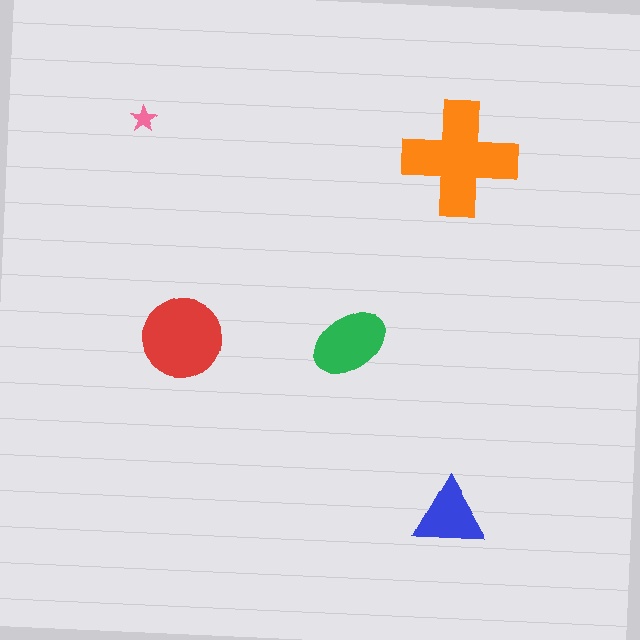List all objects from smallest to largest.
The pink star, the blue triangle, the green ellipse, the red circle, the orange cross.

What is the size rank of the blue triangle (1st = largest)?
4th.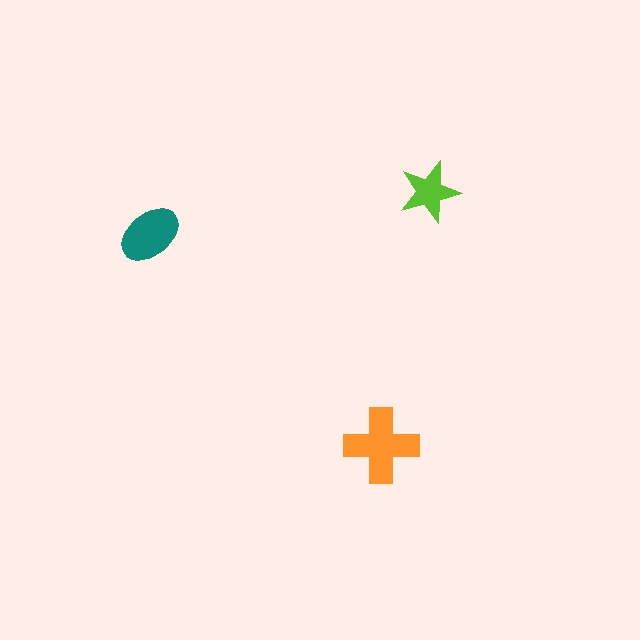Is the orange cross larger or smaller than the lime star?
Larger.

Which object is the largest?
The orange cross.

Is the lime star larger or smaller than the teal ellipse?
Smaller.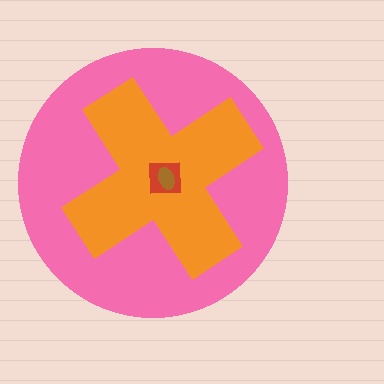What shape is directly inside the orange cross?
The red square.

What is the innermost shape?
The brown ellipse.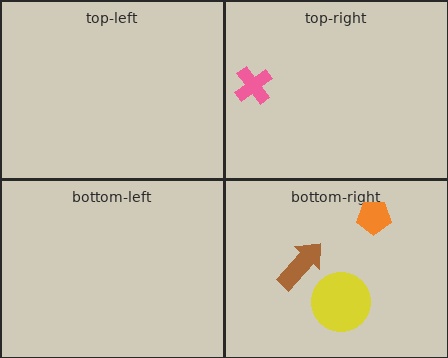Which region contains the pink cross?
The top-right region.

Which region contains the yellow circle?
The bottom-right region.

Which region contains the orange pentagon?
The bottom-right region.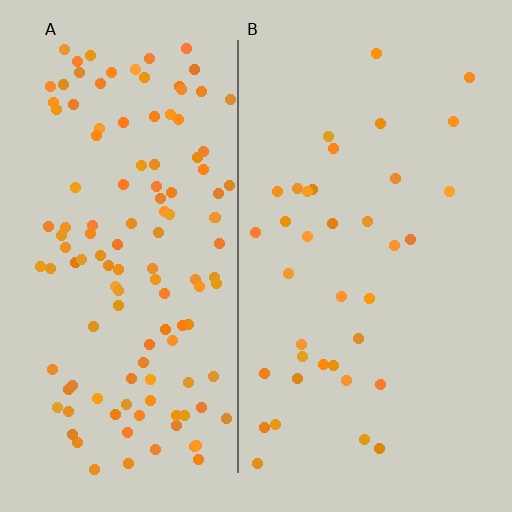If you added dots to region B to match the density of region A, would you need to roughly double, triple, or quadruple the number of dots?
Approximately triple.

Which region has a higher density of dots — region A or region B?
A (the left).